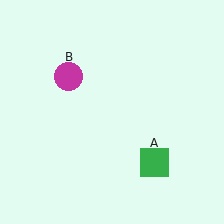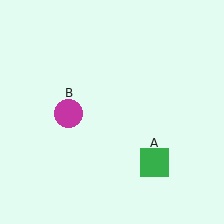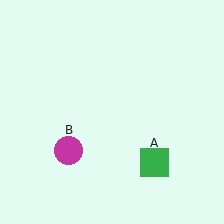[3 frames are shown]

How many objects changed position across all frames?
1 object changed position: magenta circle (object B).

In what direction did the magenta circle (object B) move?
The magenta circle (object B) moved down.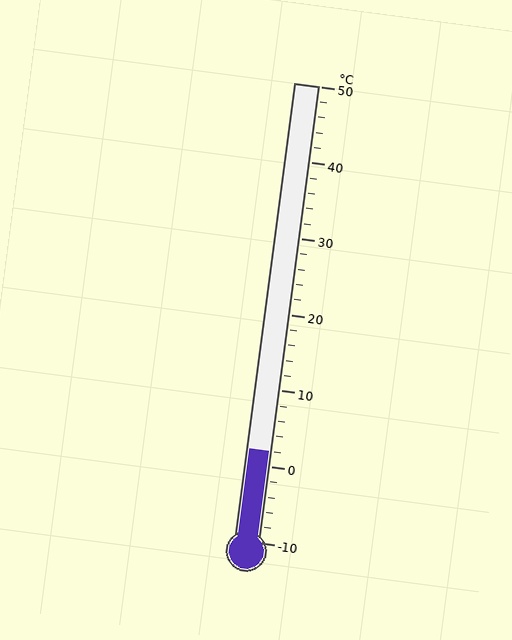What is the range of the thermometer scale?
The thermometer scale ranges from -10°C to 50°C.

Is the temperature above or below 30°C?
The temperature is below 30°C.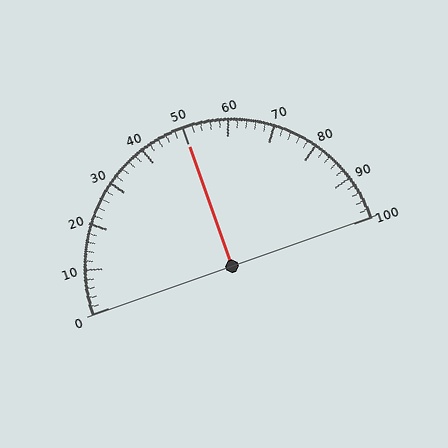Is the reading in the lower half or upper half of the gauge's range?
The reading is in the upper half of the range (0 to 100).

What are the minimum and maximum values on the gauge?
The gauge ranges from 0 to 100.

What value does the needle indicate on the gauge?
The needle indicates approximately 50.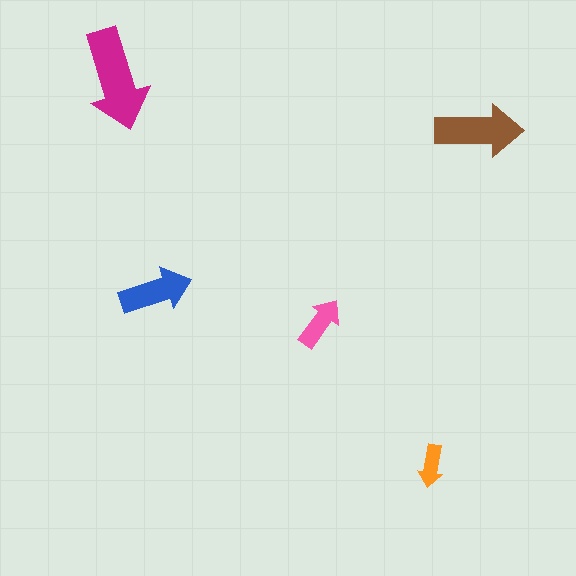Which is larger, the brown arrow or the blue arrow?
The brown one.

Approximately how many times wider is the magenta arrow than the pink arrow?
About 2 times wider.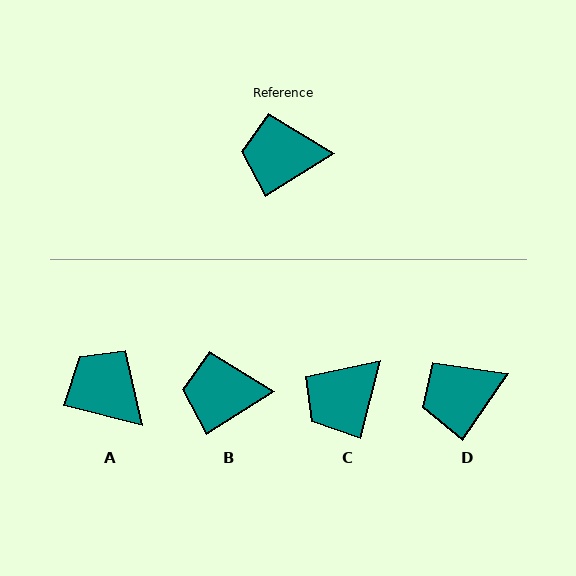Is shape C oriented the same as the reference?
No, it is off by about 43 degrees.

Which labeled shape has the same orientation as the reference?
B.